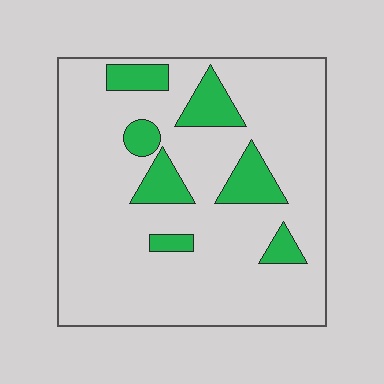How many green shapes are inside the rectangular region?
7.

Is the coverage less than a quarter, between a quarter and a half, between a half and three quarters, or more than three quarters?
Less than a quarter.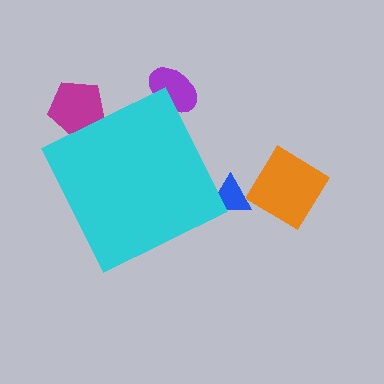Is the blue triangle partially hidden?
Yes, the blue triangle is partially hidden behind the cyan diamond.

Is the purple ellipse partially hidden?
Yes, the purple ellipse is partially hidden behind the cyan diamond.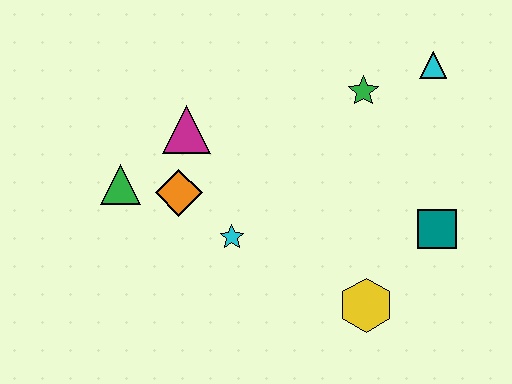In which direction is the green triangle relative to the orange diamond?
The green triangle is to the left of the orange diamond.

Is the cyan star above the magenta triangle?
No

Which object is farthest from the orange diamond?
The cyan triangle is farthest from the orange diamond.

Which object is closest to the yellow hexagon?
The teal square is closest to the yellow hexagon.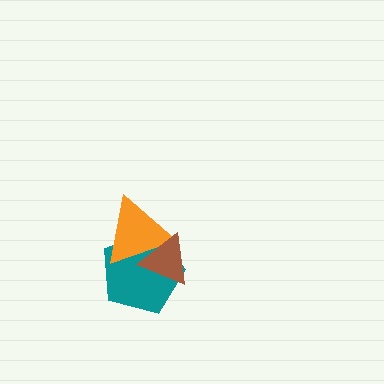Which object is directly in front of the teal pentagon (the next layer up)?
The orange triangle is directly in front of the teal pentagon.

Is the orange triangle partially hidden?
Yes, it is partially covered by another shape.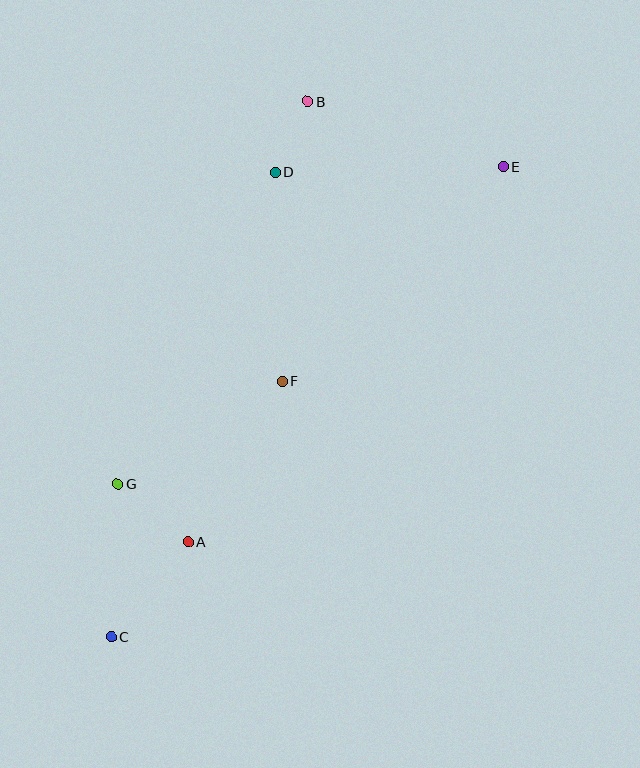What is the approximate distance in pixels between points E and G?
The distance between E and G is approximately 499 pixels.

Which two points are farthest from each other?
Points C and E are farthest from each other.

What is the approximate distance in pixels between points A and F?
The distance between A and F is approximately 186 pixels.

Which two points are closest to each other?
Points B and D are closest to each other.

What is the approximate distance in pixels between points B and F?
The distance between B and F is approximately 281 pixels.